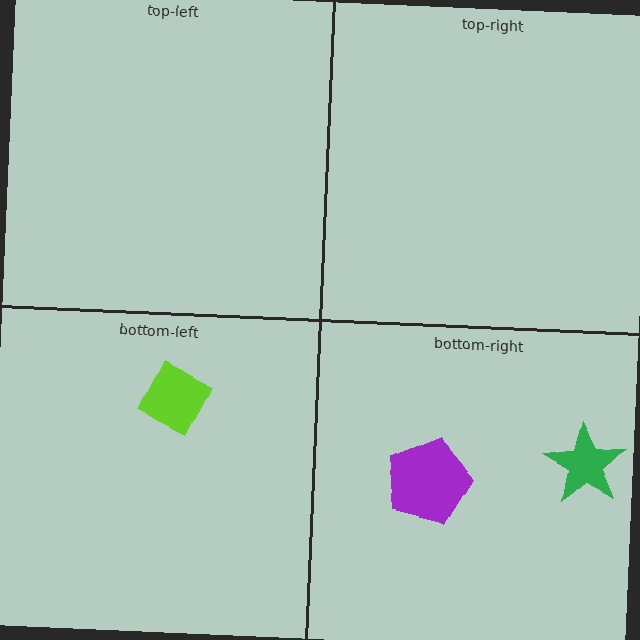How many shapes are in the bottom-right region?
2.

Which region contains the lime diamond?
The bottom-left region.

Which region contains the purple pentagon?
The bottom-right region.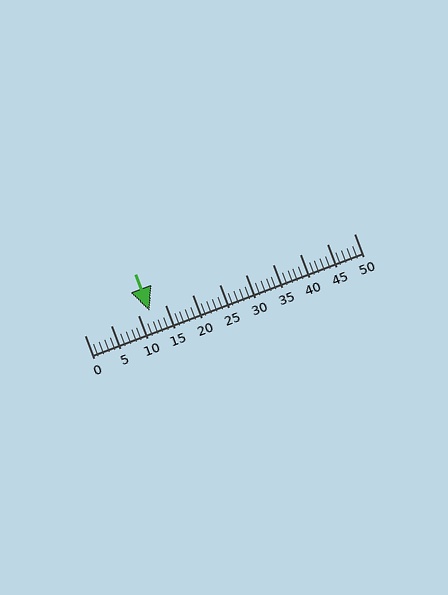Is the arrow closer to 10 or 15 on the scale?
The arrow is closer to 10.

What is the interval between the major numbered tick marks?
The major tick marks are spaced 5 units apart.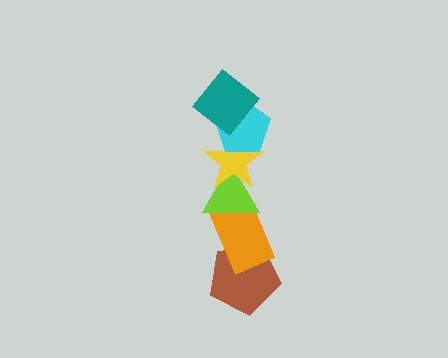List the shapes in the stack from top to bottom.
From top to bottom: the teal diamond, the cyan pentagon, the yellow star, the lime triangle, the orange rectangle, the brown pentagon.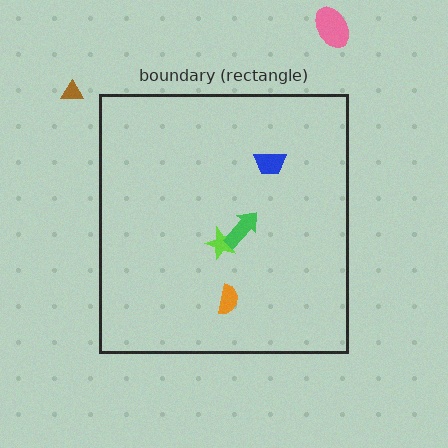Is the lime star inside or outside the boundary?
Inside.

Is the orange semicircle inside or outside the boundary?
Inside.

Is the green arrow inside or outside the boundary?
Inside.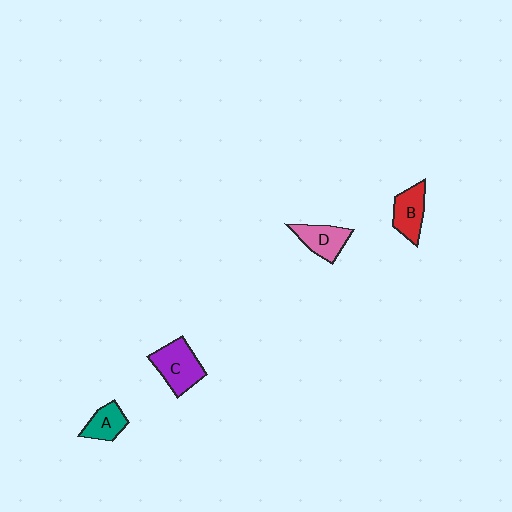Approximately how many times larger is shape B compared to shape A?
Approximately 1.2 times.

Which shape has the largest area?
Shape C (purple).